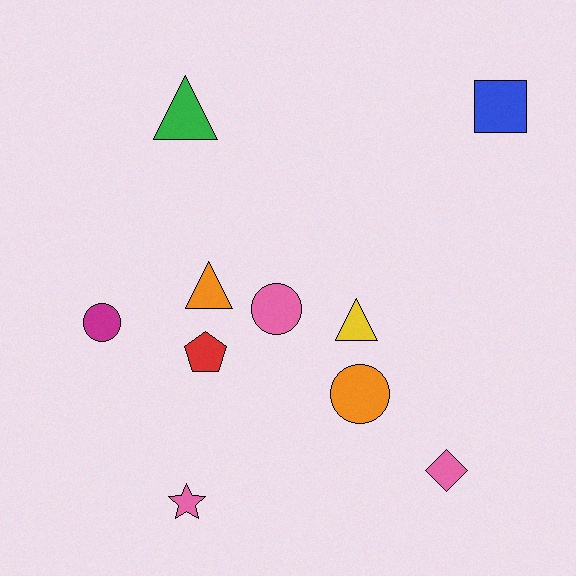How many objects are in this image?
There are 10 objects.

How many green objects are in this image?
There is 1 green object.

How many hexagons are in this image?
There are no hexagons.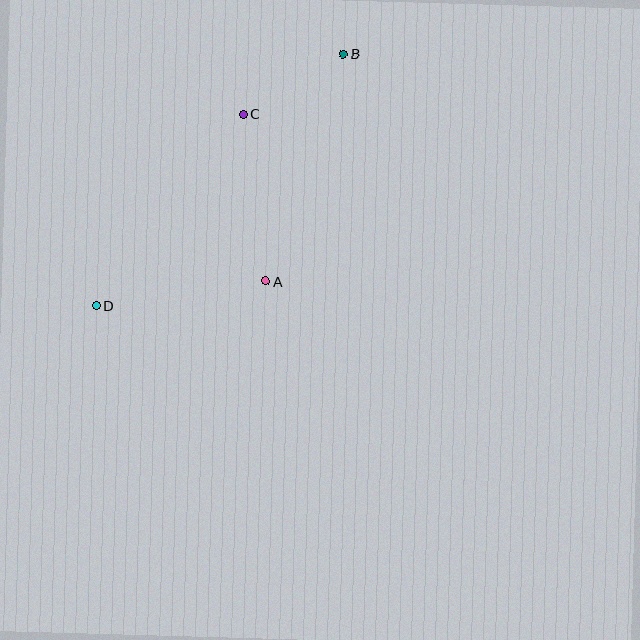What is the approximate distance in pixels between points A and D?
The distance between A and D is approximately 171 pixels.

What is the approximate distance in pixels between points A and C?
The distance between A and C is approximately 169 pixels.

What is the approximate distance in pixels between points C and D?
The distance between C and D is approximately 241 pixels.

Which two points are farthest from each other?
Points B and D are farthest from each other.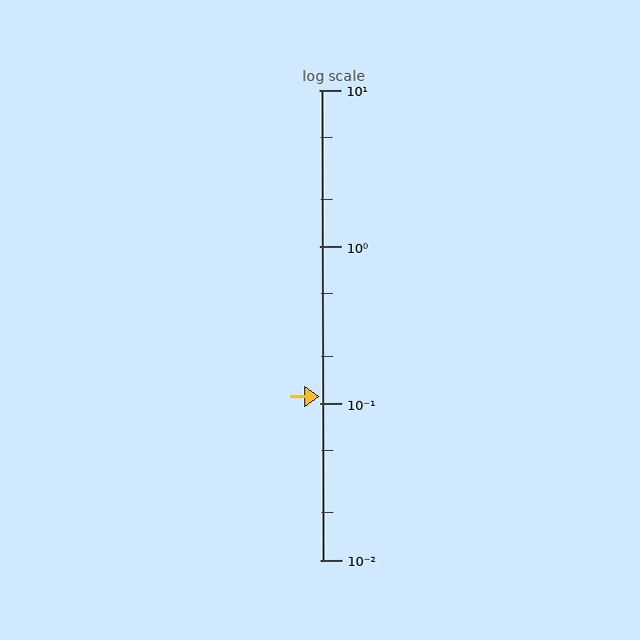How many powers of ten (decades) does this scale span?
The scale spans 3 decades, from 0.01 to 10.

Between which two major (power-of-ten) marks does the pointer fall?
The pointer is between 0.1 and 1.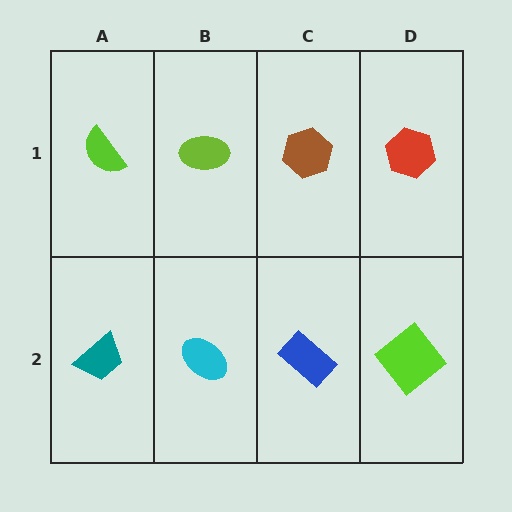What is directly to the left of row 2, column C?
A cyan ellipse.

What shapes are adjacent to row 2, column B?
A lime ellipse (row 1, column B), a teal trapezoid (row 2, column A), a blue rectangle (row 2, column C).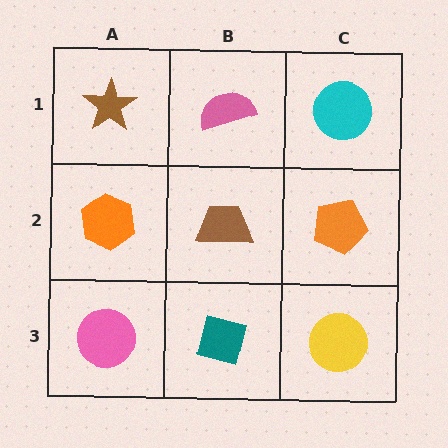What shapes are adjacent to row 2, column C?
A cyan circle (row 1, column C), a yellow circle (row 3, column C), a brown trapezoid (row 2, column B).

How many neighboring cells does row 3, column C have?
2.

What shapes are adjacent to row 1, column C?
An orange pentagon (row 2, column C), a pink semicircle (row 1, column B).